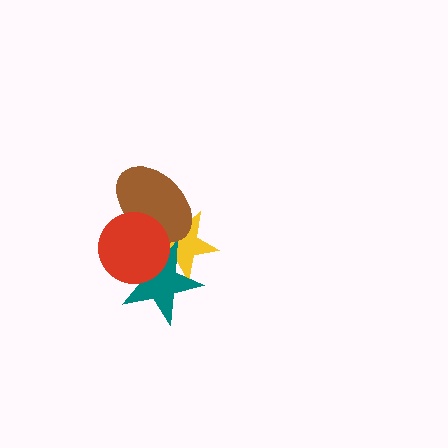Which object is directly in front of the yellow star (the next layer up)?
The teal star is directly in front of the yellow star.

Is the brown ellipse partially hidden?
Yes, it is partially covered by another shape.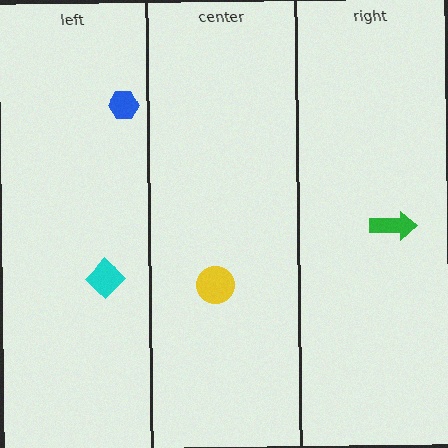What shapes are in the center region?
The yellow circle.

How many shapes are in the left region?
2.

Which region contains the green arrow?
The right region.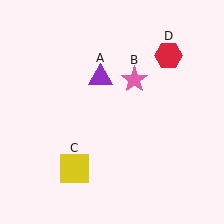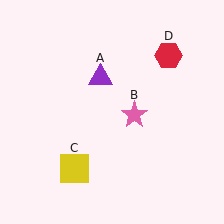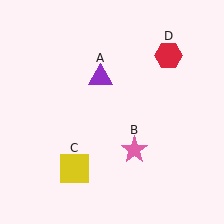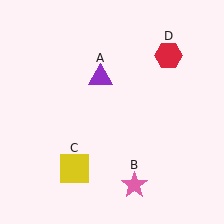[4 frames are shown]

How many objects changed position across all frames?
1 object changed position: pink star (object B).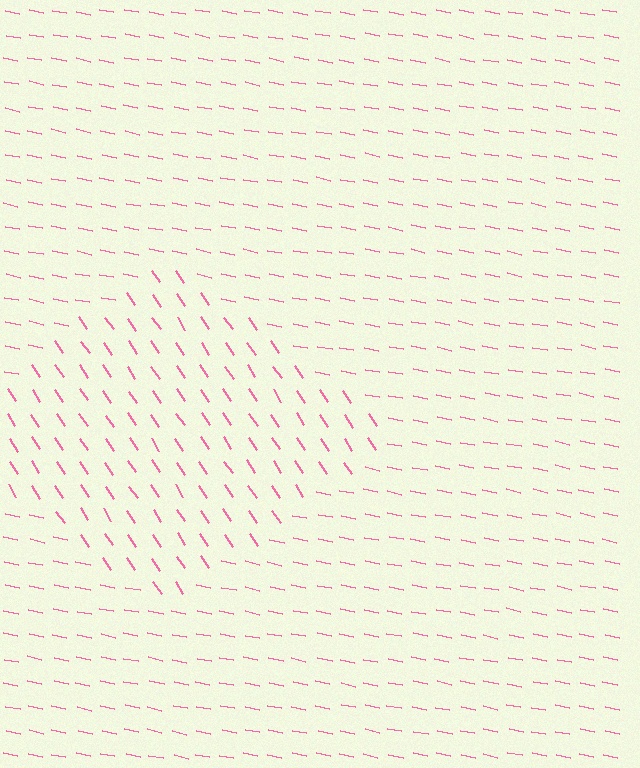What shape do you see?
I see a diamond.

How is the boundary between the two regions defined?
The boundary is defined purely by a change in line orientation (approximately 45 degrees difference). All lines are the same color and thickness.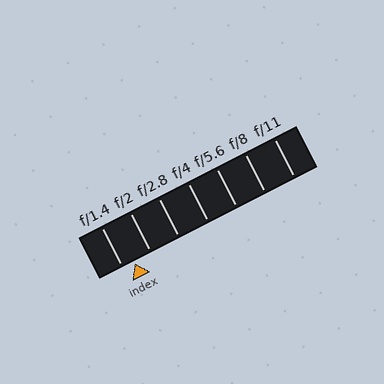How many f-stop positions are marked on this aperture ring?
There are 7 f-stop positions marked.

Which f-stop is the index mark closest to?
The index mark is closest to f/1.4.